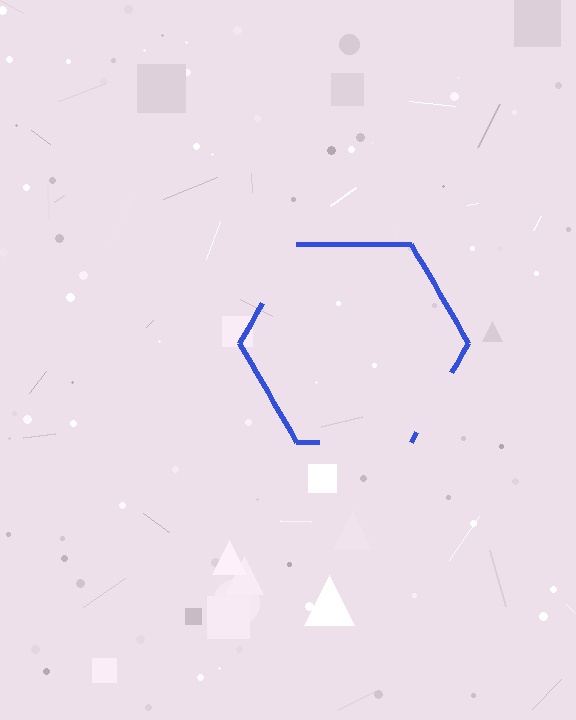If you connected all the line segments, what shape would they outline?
They would outline a hexagon.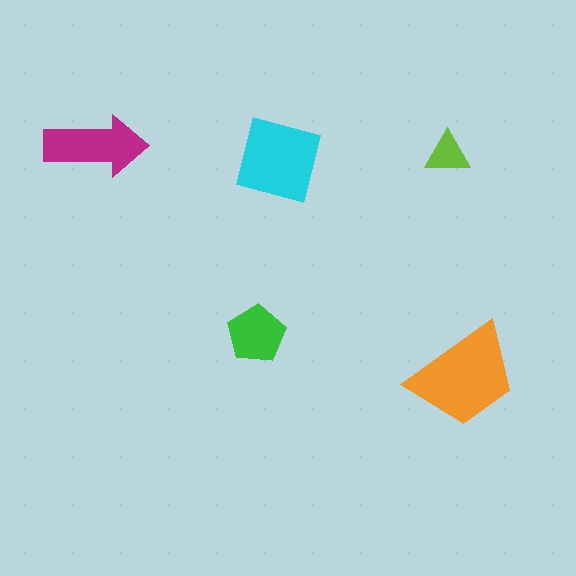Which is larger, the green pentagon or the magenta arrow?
The magenta arrow.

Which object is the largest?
The orange trapezoid.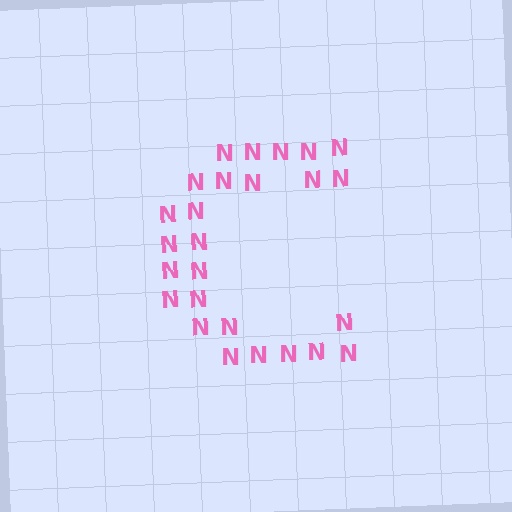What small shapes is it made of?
It is made of small letter N's.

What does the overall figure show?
The overall figure shows the letter C.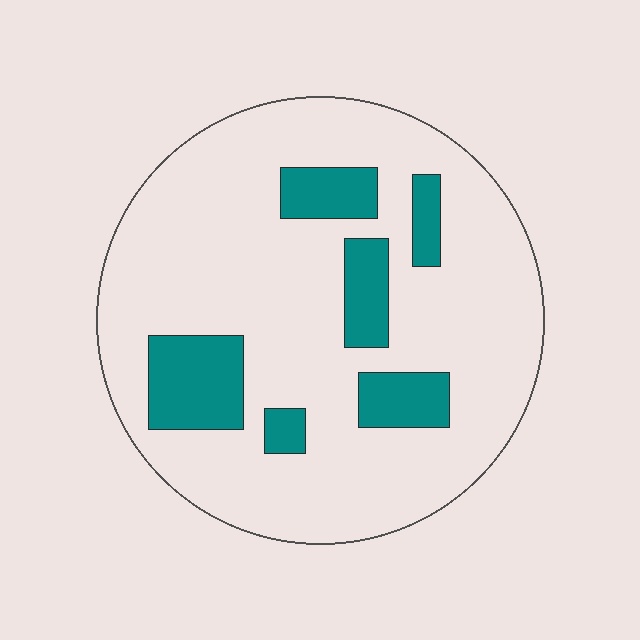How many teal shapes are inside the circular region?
6.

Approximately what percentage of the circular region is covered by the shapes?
Approximately 20%.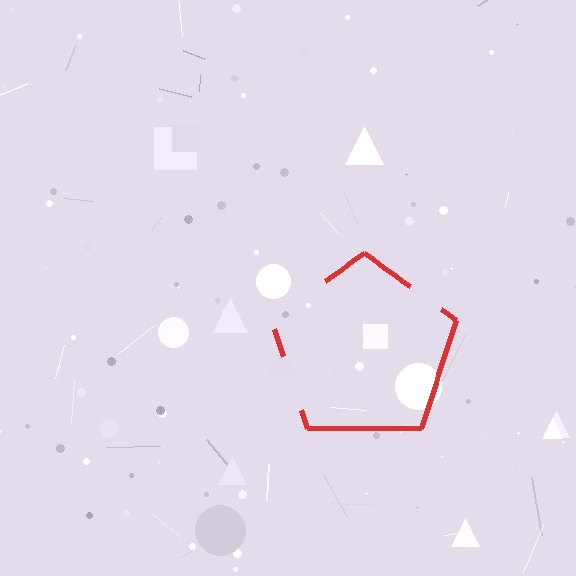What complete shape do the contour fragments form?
The contour fragments form a pentagon.